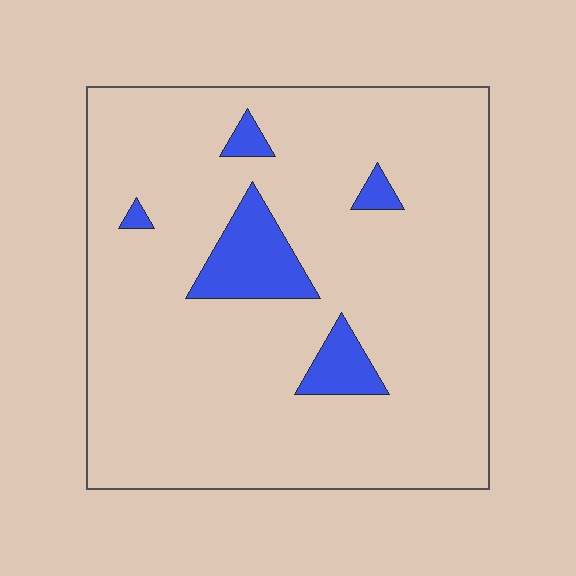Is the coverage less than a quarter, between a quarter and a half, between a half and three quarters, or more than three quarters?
Less than a quarter.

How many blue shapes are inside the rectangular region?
5.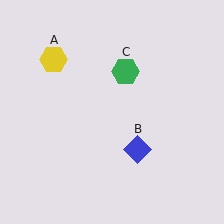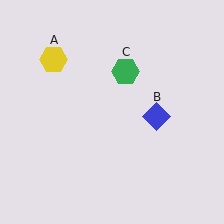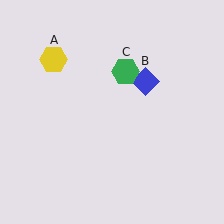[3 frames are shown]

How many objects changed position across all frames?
1 object changed position: blue diamond (object B).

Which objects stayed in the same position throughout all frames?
Yellow hexagon (object A) and green hexagon (object C) remained stationary.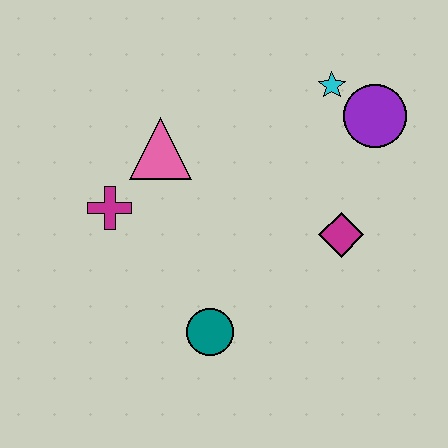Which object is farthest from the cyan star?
The teal circle is farthest from the cyan star.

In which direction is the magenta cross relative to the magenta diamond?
The magenta cross is to the left of the magenta diamond.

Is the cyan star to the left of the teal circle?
No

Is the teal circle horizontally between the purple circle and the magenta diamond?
No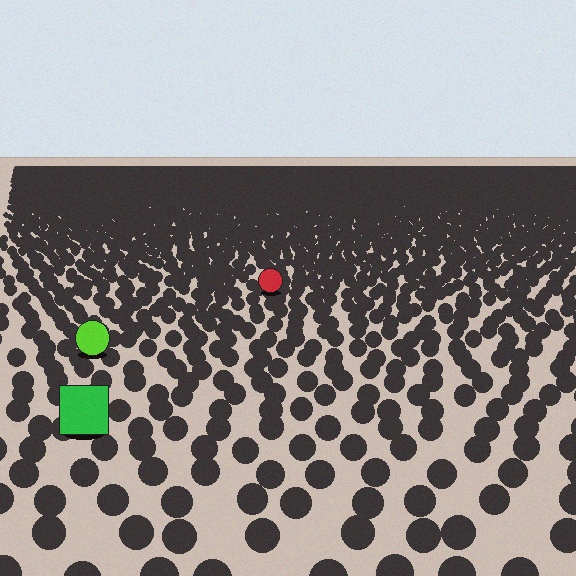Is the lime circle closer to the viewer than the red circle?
Yes. The lime circle is closer — you can tell from the texture gradient: the ground texture is coarser near it.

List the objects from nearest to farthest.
From nearest to farthest: the green square, the lime circle, the red circle.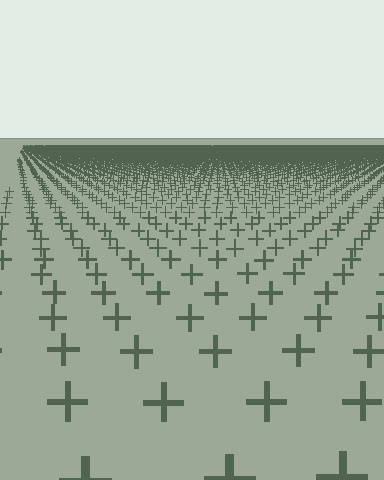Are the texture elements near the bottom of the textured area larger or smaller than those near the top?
Larger. Near the bottom, elements are closer to the viewer and appear at a bigger on-screen size.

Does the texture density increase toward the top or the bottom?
Density increases toward the top.